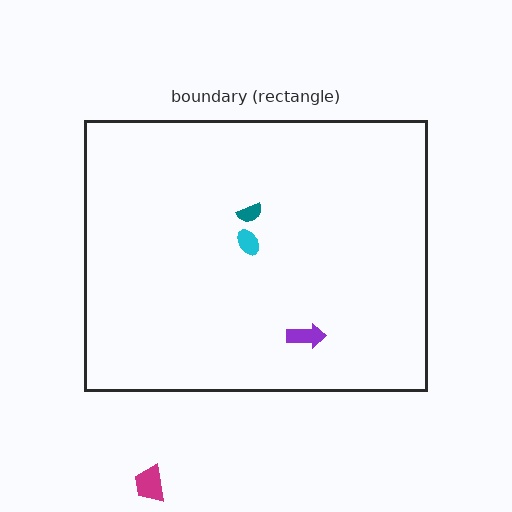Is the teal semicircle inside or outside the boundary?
Inside.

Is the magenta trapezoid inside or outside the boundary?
Outside.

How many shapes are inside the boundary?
3 inside, 1 outside.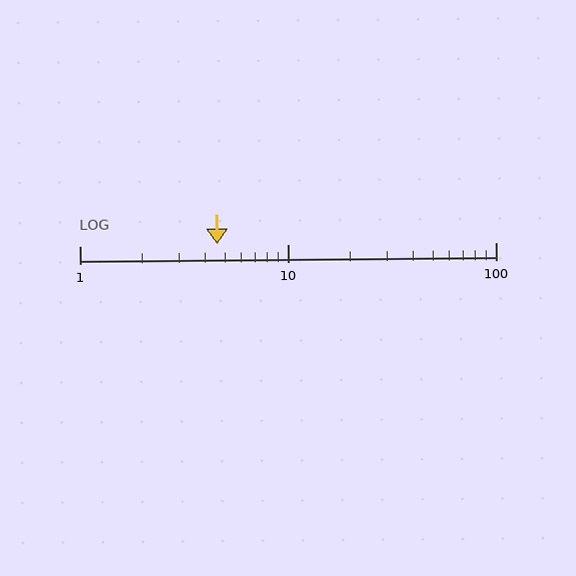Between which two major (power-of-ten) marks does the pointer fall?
The pointer is between 1 and 10.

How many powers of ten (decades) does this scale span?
The scale spans 2 decades, from 1 to 100.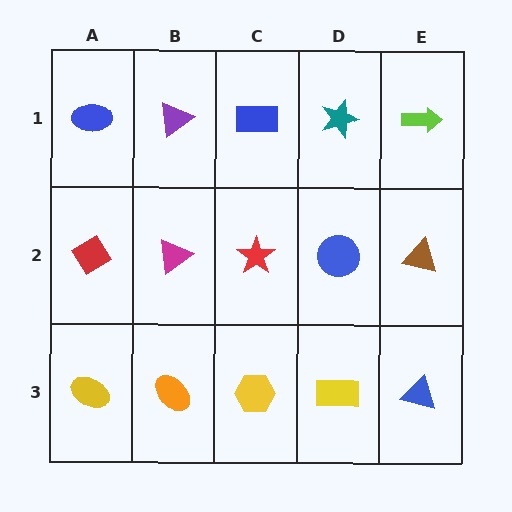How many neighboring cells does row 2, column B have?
4.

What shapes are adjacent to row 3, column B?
A magenta triangle (row 2, column B), a yellow ellipse (row 3, column A), a yellow hexagon (row 3, column C).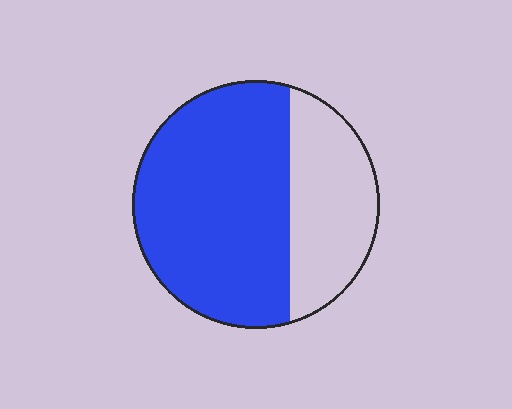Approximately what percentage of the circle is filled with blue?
Approximately 65%.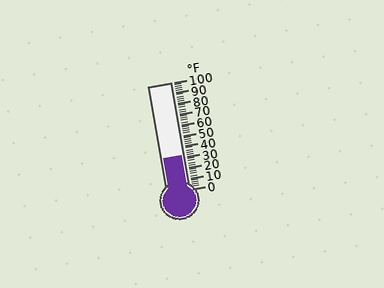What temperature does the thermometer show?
The thermometer shows approximately 32°F.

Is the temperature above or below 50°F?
The temperature is below 50°F.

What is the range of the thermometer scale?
The thermometer scale ranges from 0°F to 100°F.